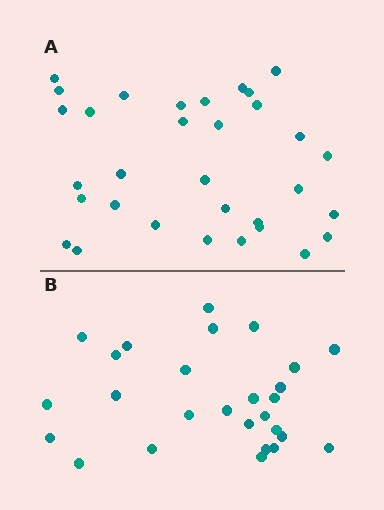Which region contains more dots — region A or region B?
Region A (the top region) has more dots.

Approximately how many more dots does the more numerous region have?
Region A has about 5 more dots than region B.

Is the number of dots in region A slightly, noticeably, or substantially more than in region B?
Region A has only slightly more — the two regions are fairly close. The ratio is roughly 1.2 to 1.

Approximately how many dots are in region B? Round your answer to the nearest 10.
About 30 dots. (The exact count is 27, which rounds to 30.)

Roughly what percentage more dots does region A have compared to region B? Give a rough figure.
About 20% more.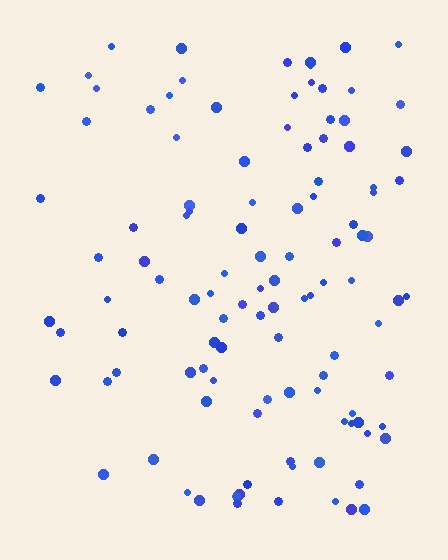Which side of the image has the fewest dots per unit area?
The left.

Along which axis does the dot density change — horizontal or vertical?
Horizontal.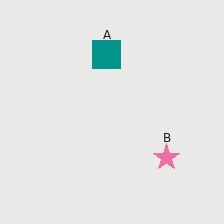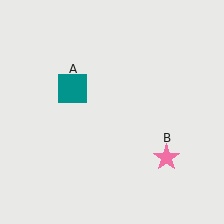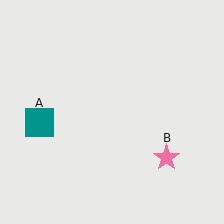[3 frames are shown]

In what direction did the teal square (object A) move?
The teal square (object A) moved down and to the left.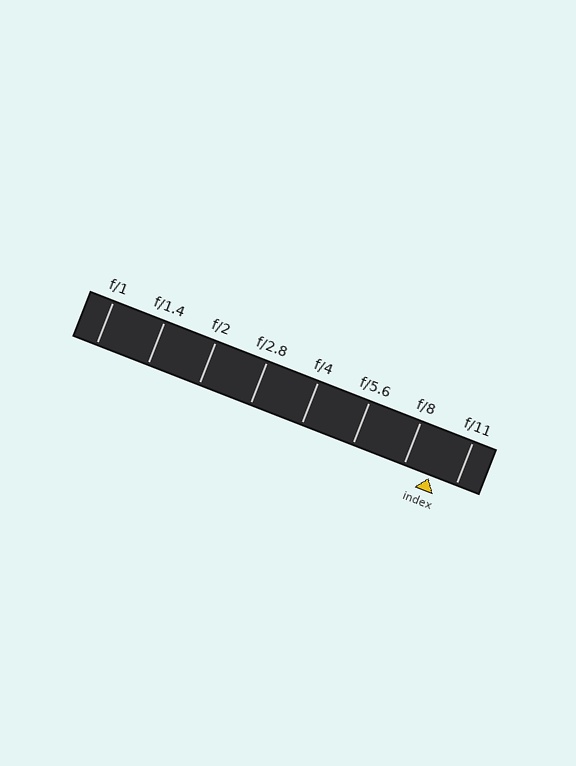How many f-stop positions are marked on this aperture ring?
There are 8 f-stop positions marked.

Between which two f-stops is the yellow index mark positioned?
The index mark is between f/8 and f/11.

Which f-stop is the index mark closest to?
The index mark is closest to f/11.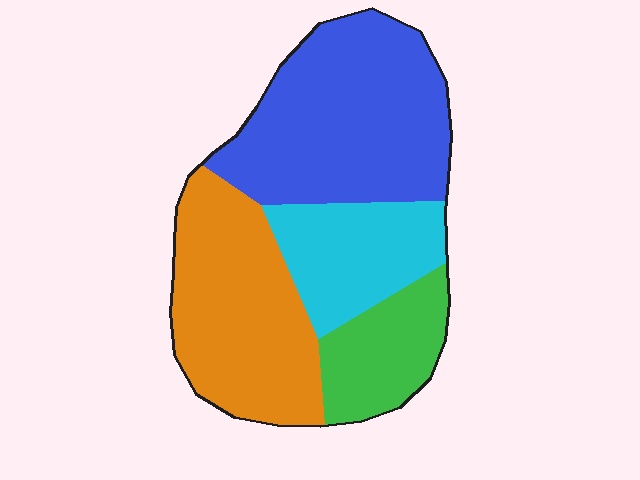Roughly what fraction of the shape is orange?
Orange takes up between a sixth and a third of the shape.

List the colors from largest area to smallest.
From largest to smallest: blue, orange, cyan, green.